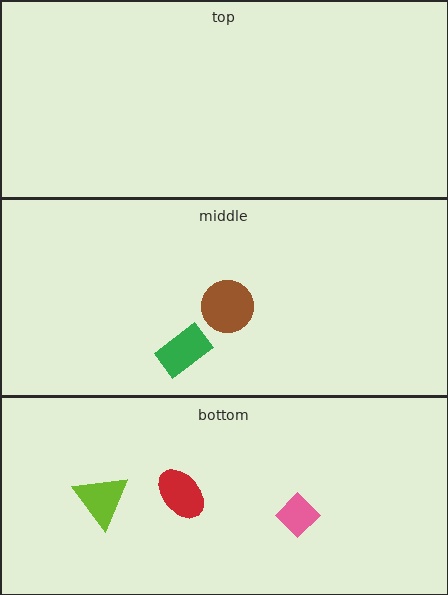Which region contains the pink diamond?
The bottom region.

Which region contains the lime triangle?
The bottom region.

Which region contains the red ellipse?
The bottom region.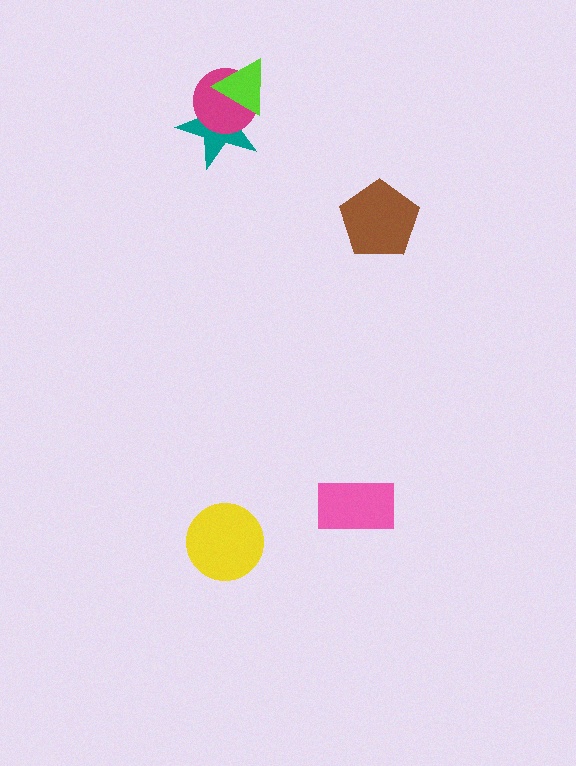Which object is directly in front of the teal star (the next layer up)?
The magenta circle is directly in front of the teal star.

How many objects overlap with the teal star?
2 objects overlap with the teal star.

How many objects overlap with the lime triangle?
2 objects overlap with the lime triangle.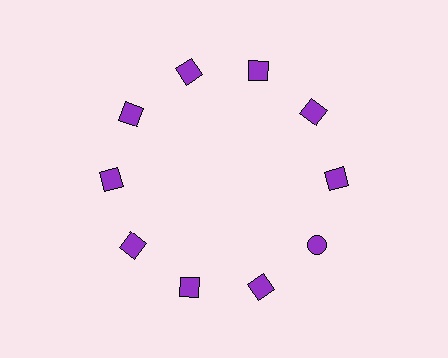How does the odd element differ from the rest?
It has a different shape: circle instead of square.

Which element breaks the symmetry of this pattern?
The purple circle at roughly the 4 o'clock position breaks the symmetry. All other shapes are purple squares.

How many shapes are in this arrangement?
There are 10 shapes arranged in a ring pattern.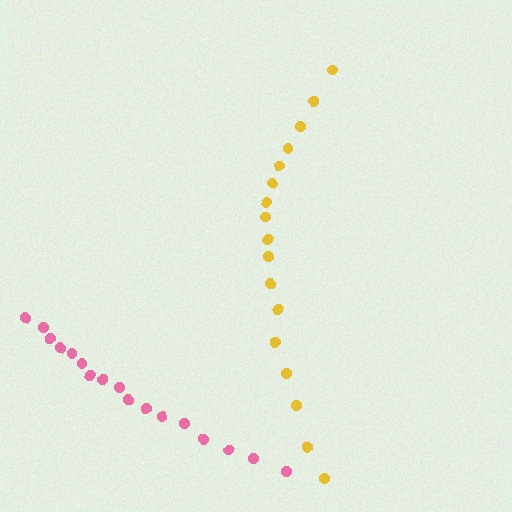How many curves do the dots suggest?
There are 2 distinct paths.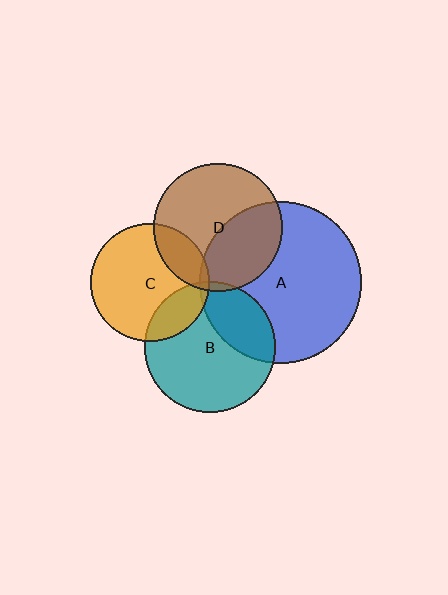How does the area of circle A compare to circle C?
Approximately 1.9 times.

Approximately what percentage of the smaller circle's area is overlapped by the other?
Approximately 5%.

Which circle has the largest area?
Circle A (blue).